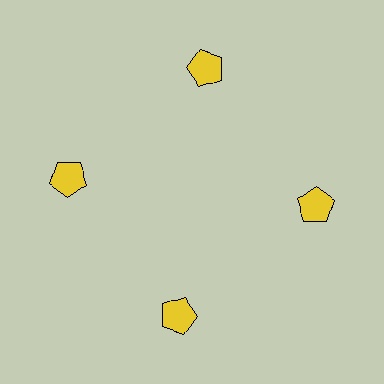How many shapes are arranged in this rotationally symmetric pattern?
There are 4 shapes, arranged in 4 groups of 1.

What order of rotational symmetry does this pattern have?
This pattern has 4-fold rotational symmetry.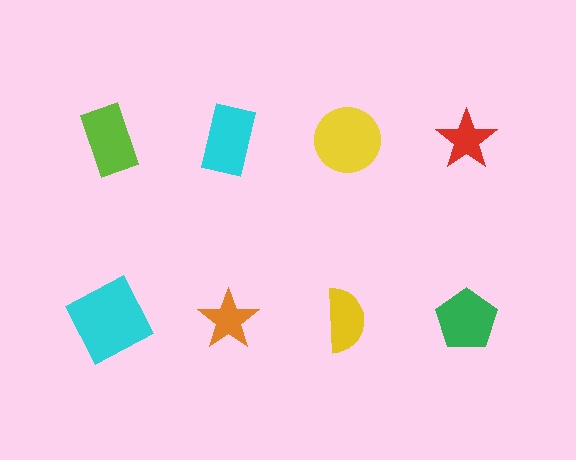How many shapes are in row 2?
4 shapes.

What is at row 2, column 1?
A cyan square.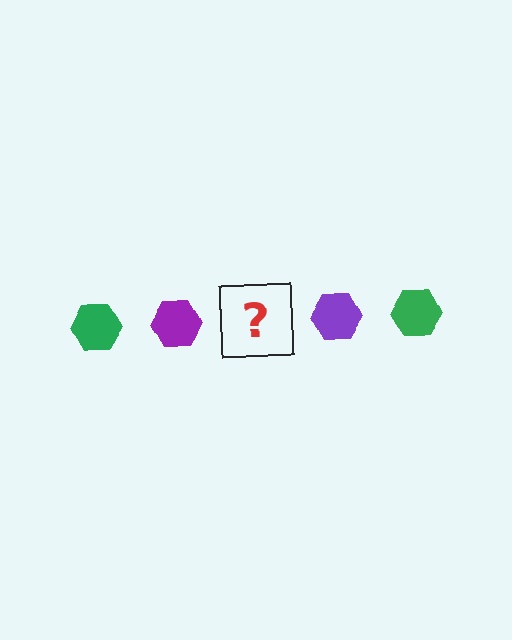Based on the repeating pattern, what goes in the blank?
The blank should be a green hexagon.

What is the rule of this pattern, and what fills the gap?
The rule is that the pattern cycles through green, purple hexagons. The gap should be filled with a green hexagon.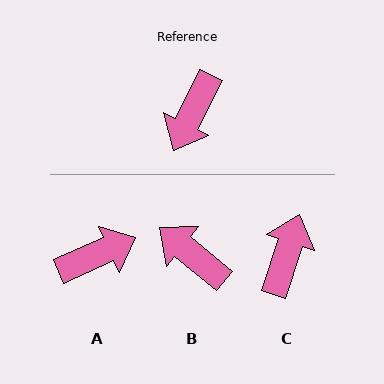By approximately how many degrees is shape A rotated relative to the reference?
Approximately 141 degrees counter-clockwise.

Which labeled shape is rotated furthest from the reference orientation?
C, about 172 degrees away.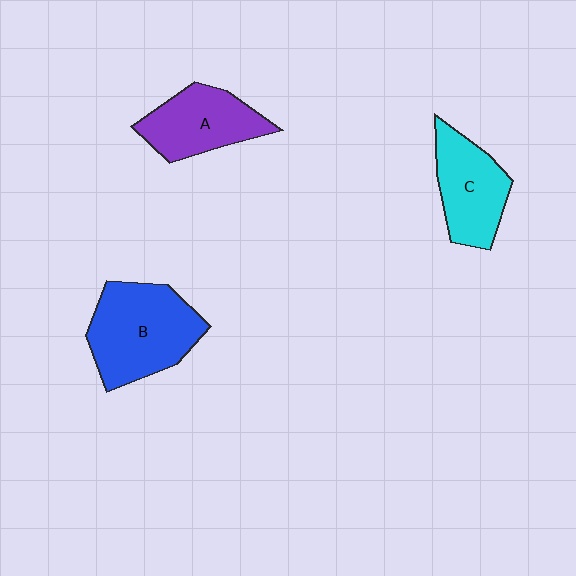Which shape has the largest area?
Shape B (blue).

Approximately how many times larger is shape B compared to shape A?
Approximately 1.4 times.